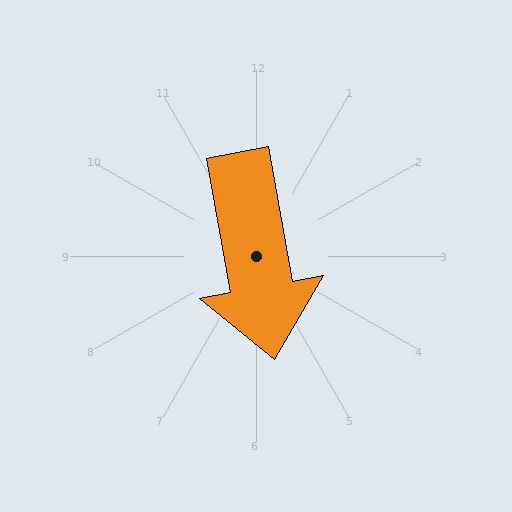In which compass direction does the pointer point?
South.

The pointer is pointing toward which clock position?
Roughly 6 o'clock.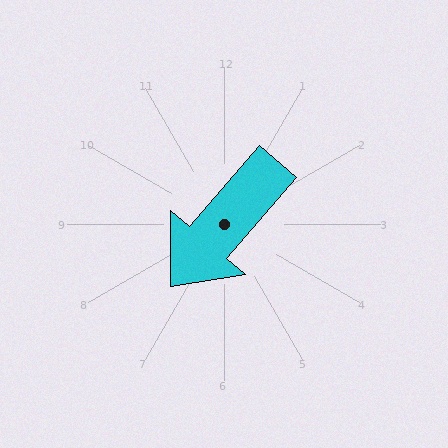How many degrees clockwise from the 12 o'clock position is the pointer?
Approximately 221 degrees.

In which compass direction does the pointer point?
Southwest.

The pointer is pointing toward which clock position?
Roughly 7 o'clock.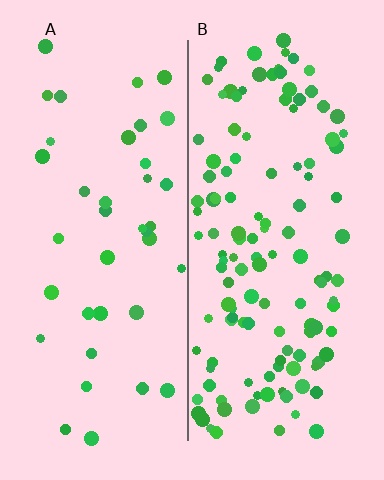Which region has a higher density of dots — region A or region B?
B (the right).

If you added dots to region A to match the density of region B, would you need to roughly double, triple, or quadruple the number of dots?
Approximately triple.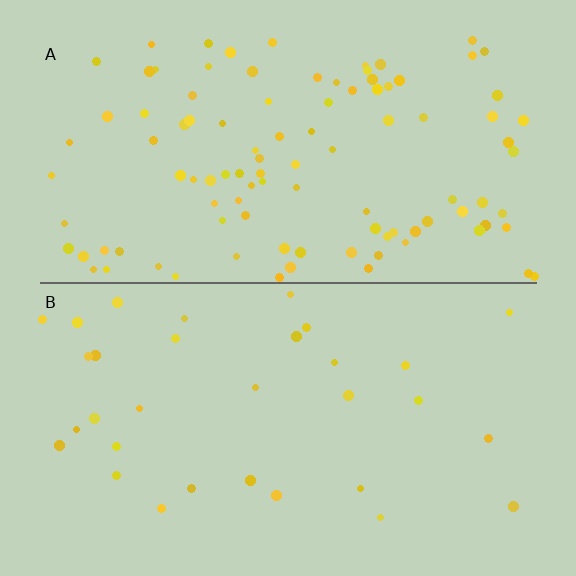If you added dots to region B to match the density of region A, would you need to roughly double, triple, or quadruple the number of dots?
Approximately triple.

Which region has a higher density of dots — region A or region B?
A (the top).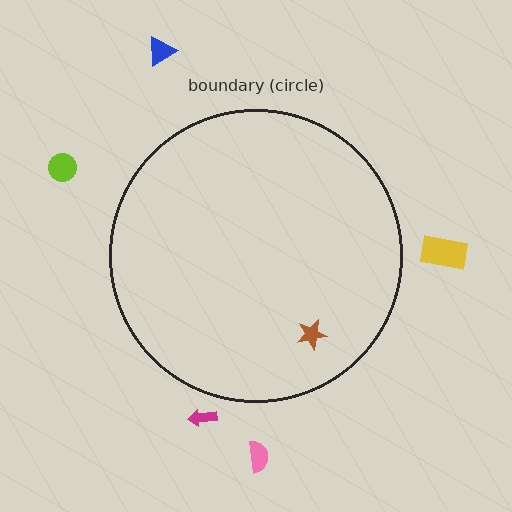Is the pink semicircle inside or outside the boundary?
Outside.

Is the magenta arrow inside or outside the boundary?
Outside.